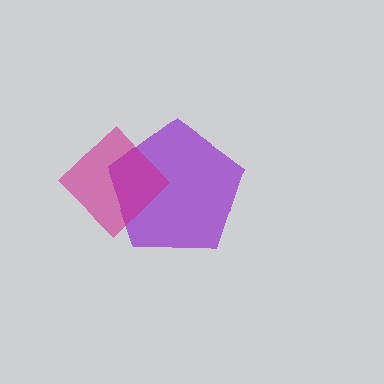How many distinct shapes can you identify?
There are 2 distinct shapes: a purple pentagon, a magenta diamond.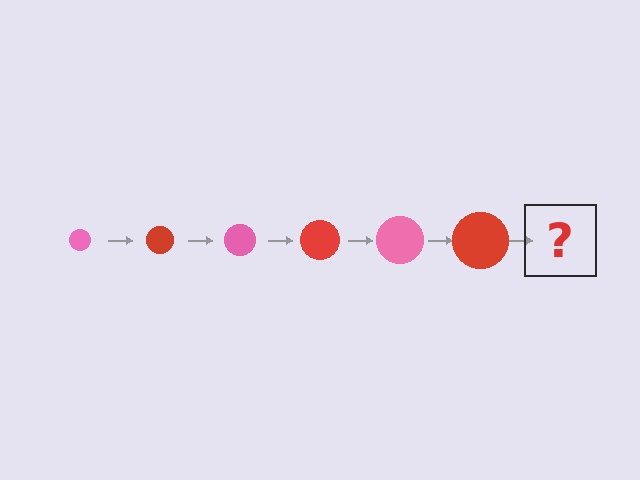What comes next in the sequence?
The next element should be a pink circle, larger than the previous one.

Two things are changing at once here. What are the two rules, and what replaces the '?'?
The two rules are that the circle grows larger each step and the color cycles through pink and red. The '?' should be a pink circle, larger than the previous one.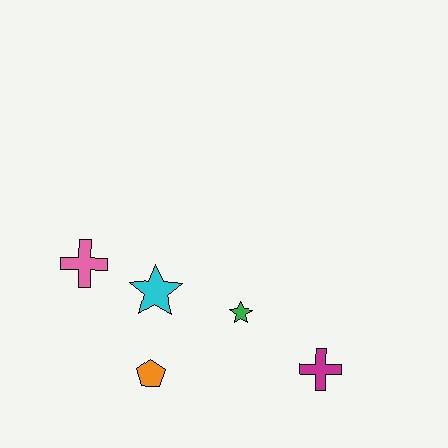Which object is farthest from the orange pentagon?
The magenta cross is farthest from the orange pentagon.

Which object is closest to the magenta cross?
The green star is closest to the magenta cross.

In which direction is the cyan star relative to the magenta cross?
The cyan star is to the left of the magenta cross.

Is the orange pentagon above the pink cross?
No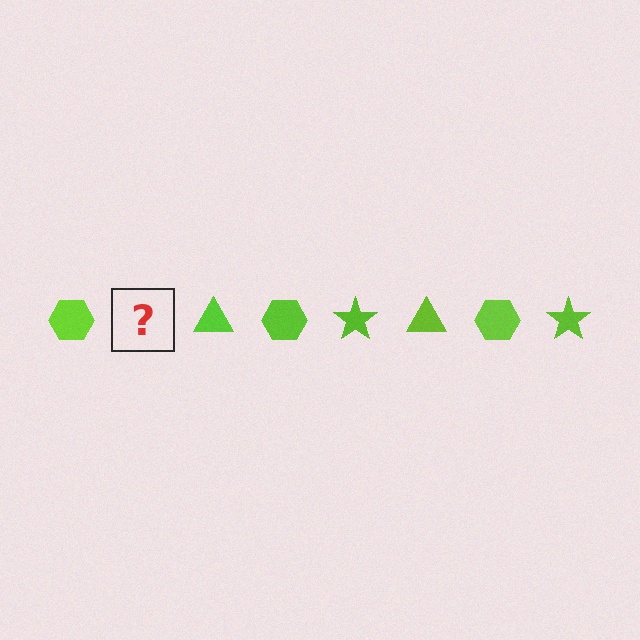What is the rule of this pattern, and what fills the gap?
The rule is that the pattern cycles through hexagon, star, triangle shapes in lime. The gap should be filled with a lime star.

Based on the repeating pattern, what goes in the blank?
The blank should be a lime star.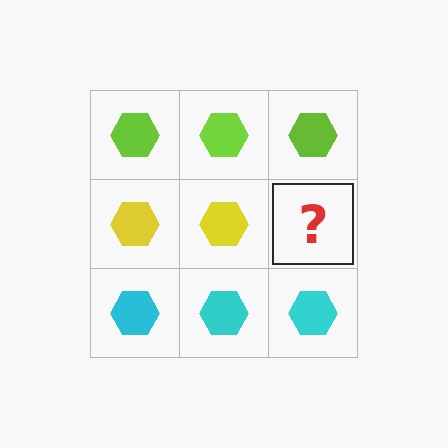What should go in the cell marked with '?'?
The missing cell should contain a yellow hexagon.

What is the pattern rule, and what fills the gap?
The rule is that each row has a consistent color. The gap should be filled with a yellow hexagon.